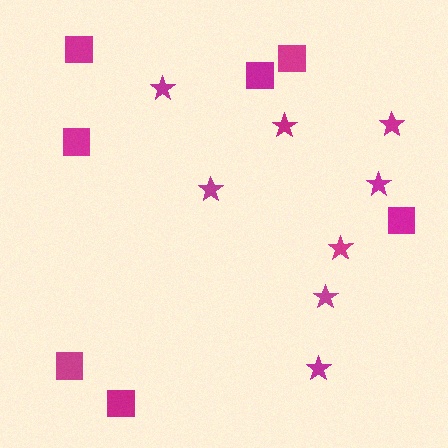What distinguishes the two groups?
There are 2 groups: one group of squares (7) and one group of stars (8).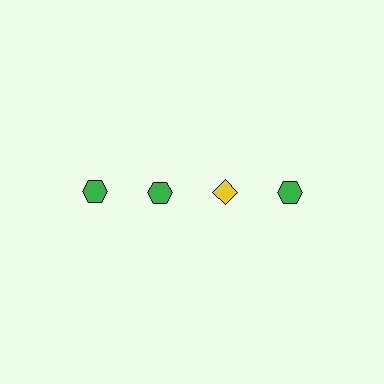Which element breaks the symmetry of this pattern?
The yellow diamond in the top row, center column breaks the symmetry. All other shapes are green hexagons.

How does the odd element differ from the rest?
It differs in both color (yellow instead of green) and shape (diamond instead of hexagon).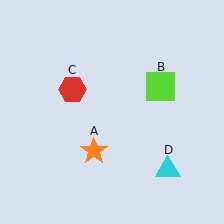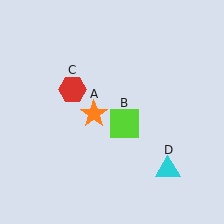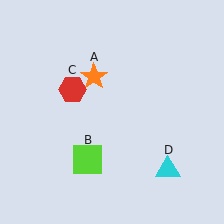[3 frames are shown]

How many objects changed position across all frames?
2 objects changed position: orange star (object A), lime square (object B).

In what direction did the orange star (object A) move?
The orange star (object A) moved up.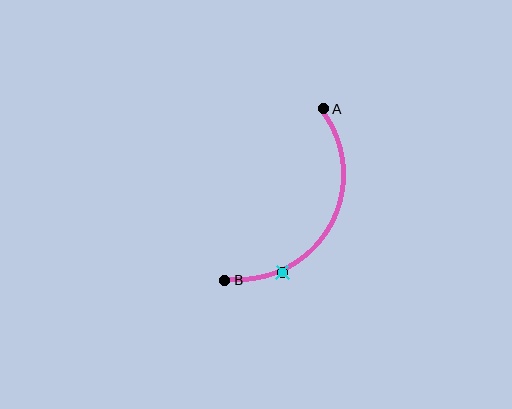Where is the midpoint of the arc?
The arc midpoint is the point on the curve farthest from the straight line joining A and B. It sits to the right of that line.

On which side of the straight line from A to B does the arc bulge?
The arc bulges to the right of the straight line connecting A and B.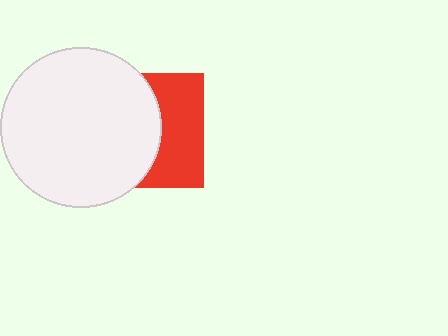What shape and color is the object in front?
The object in front is a white circle.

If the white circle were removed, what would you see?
You would see the complete red square.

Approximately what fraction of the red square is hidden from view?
Roughly 58% of the red square is hidden behind the white circle.